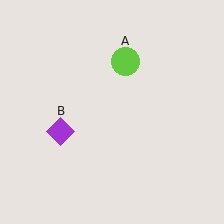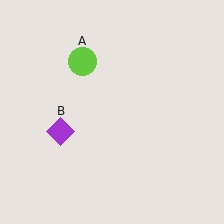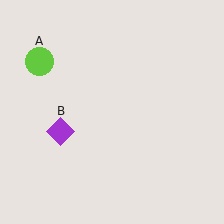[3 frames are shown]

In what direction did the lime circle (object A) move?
The lime circle (object A) moved left.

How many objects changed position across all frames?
1 object changed position: lime circle (object A).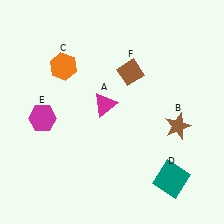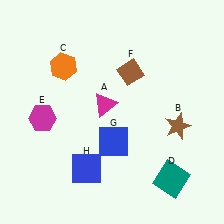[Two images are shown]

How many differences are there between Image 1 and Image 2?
There are 2 differences between the two images.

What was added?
A blue square (G), a blue square (H) were added in Image 2.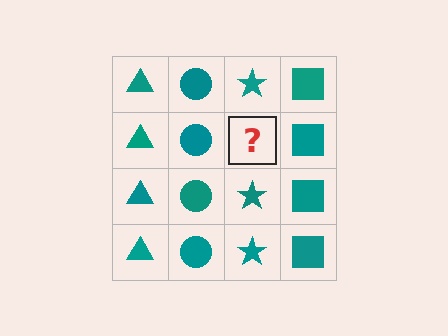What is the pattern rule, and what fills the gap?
The rule is that each column has a consistent shape. The gap should be filled with a teal star.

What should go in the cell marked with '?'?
The missing cell should contain a teal star.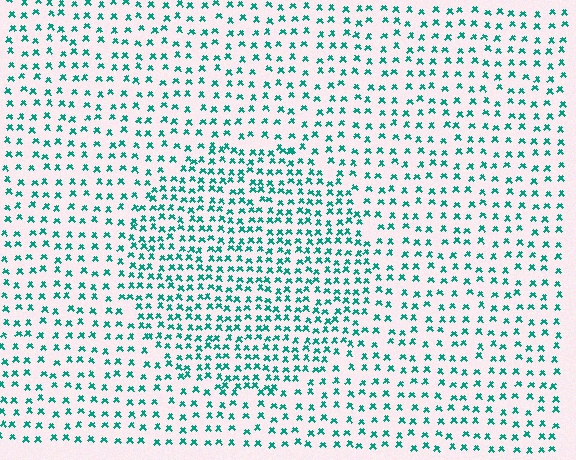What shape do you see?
I see a circle.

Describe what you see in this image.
The image contains small teal elements arranged at two different densities. A circle-shaped region is visible where the elements are more densely packed than the surrounding area.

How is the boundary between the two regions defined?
The boundary is defined by a change in element density (approximately 1.7x ratio). All elements are the same color, size, and shape.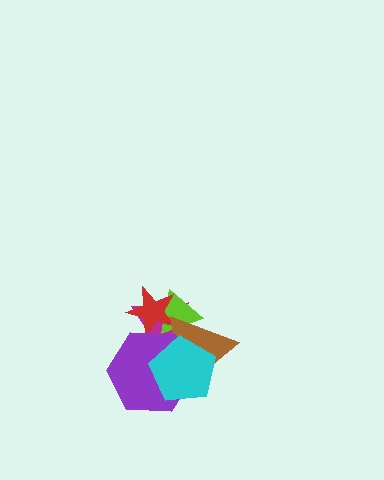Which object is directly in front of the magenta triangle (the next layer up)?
The lime triangle is directly in front of the magenta triangle.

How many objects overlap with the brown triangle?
5 objects overlap with the brown triangle.